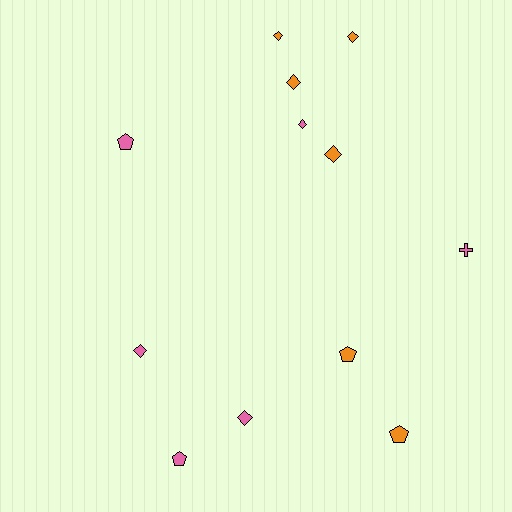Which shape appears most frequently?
Diamond, with 7 objects.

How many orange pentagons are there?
There are 2 orange pentagons.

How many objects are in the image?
There are 12 objects.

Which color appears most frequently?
Orange, with 6 objects.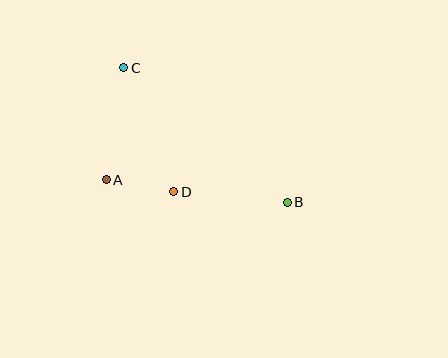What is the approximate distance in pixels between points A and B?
The distance between A and B is approximately 182 pixels.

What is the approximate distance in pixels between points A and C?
The distance between A and C is approximately 113 pixels.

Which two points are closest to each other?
Points A and D are closest to each other.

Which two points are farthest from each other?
Points B and C are farthest from each other.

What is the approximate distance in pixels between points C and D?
The distance between C and D is approximately 134 pixels.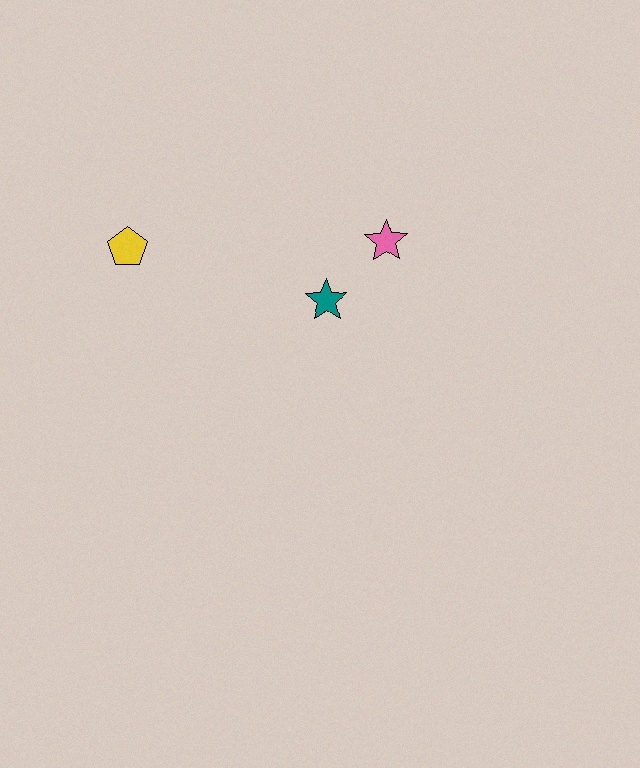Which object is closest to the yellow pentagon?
The teal star is closest to the yellow pentagon.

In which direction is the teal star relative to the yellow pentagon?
The teal star is to the right of the yellow pentagon.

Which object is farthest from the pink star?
The yellow pentagon is farthest from the pink star.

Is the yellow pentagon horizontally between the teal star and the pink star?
No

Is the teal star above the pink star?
No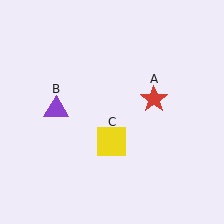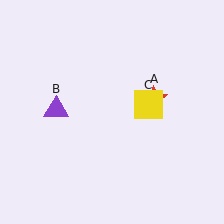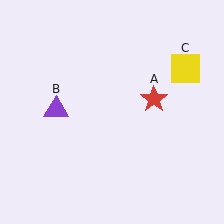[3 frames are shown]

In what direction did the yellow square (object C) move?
The yellow square (object C) moved up and to the right.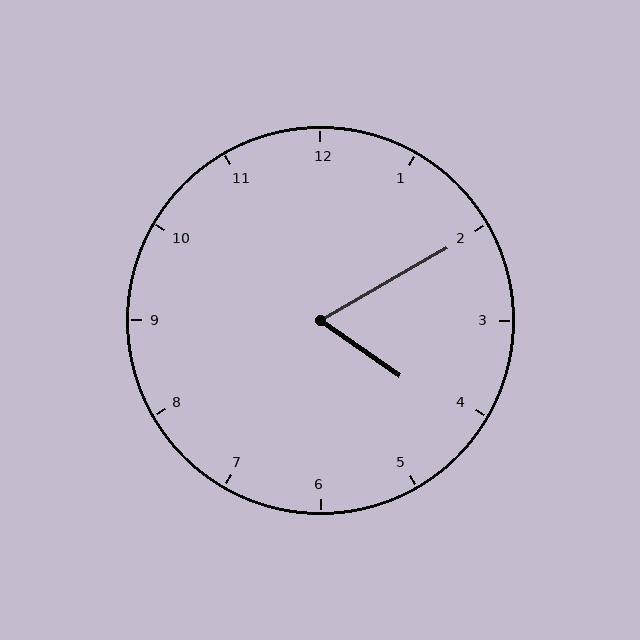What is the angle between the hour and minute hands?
Approximately 65 degrees.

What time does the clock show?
4:10.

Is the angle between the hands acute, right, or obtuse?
It is acute.